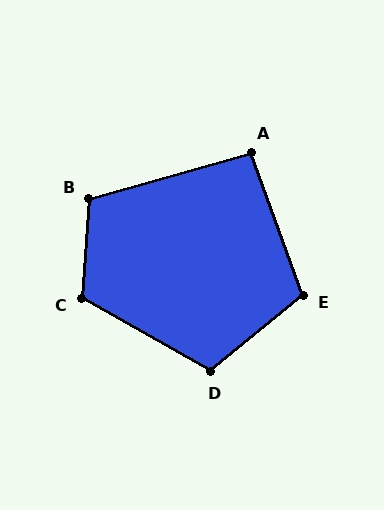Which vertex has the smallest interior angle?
A, at approximately 94 degrees.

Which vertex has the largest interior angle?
C, at approximately 116 degrees.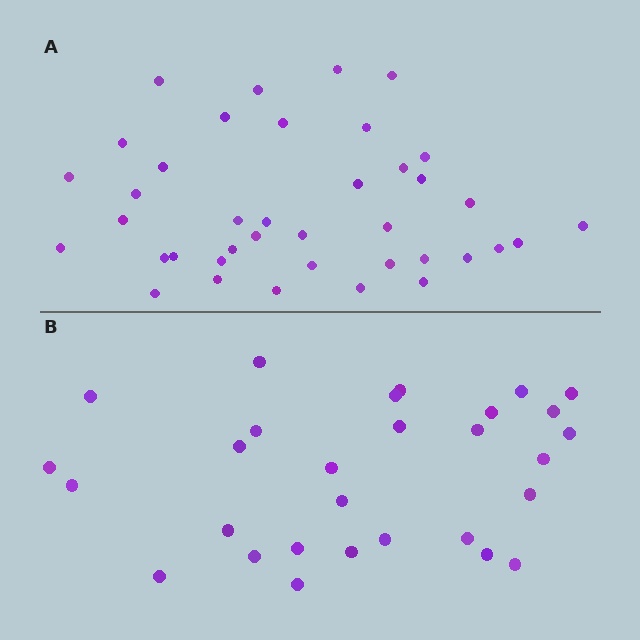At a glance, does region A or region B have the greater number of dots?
Region A (the top region) has more dots.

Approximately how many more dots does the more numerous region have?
Region A has roughly 10 or so more dots than region B.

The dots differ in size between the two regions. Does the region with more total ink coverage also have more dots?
No. Region B has more total ink coverage because its dots are larger, but region A actually contains more individual dots. Total area can be misleading — the number of items is what matters here.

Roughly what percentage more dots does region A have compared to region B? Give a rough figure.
About 35% more.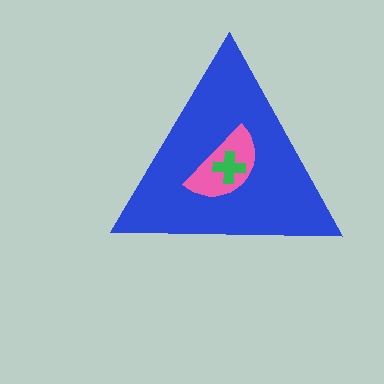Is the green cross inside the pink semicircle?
Yes.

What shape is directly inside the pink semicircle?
The green cross.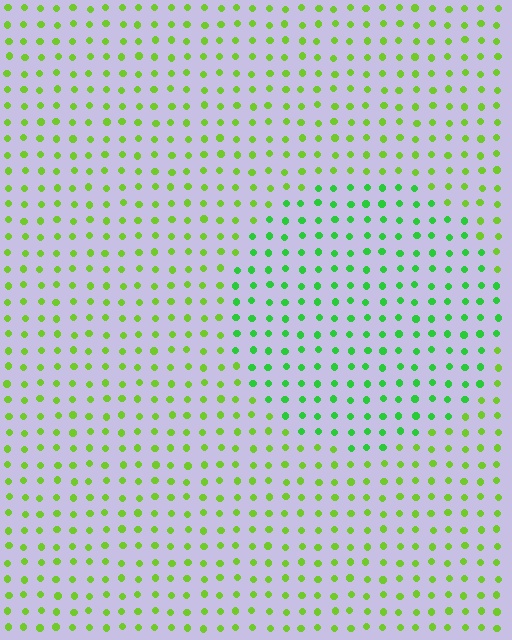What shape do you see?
I see a circle.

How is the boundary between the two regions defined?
The boundary is defined purely by a slight shift in hue (about 31 degrees). Spacing, size, and orientation are identical on both sides.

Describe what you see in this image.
The image is filled with small lime elements in a uniform arrangement. A circle-shaped region is visible where the elements are tinted to a slightly different hue, forming a subtle color boundary.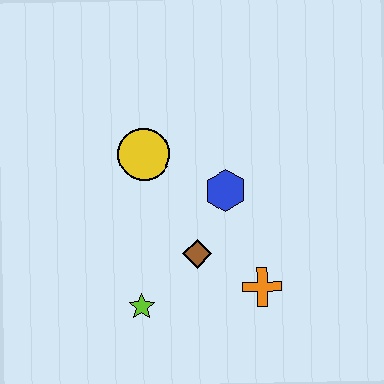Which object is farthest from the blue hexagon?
The lime star is farthest from the blue hexagon.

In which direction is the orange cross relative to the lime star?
The orange cross is to the right of the lime star.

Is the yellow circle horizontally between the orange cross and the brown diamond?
No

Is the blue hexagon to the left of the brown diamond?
No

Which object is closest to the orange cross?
The brown diamond is closest to the orange cross.